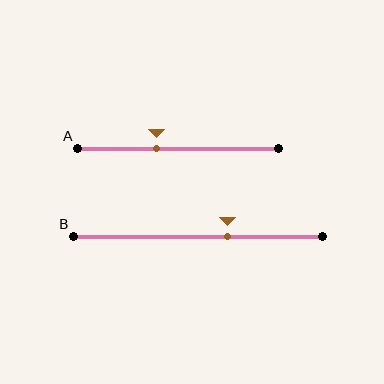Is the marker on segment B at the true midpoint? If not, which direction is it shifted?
No, the marker on segment B is shifted to the right by about 12% of the segment length.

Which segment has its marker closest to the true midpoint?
Segment A has its marker closest to the true midpoint.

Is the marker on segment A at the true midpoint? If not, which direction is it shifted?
No, the marker on segment A is shifted to the left by about 11% of the segment length.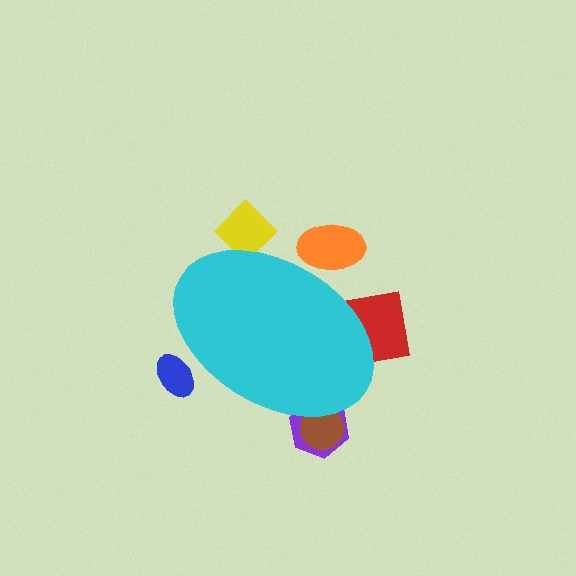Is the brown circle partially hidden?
Yes, the brown circle is partially hidden behind the cyan ellipse.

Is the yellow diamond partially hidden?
Yes, the yellow diamond is partially hidden behind the cyan ellipse.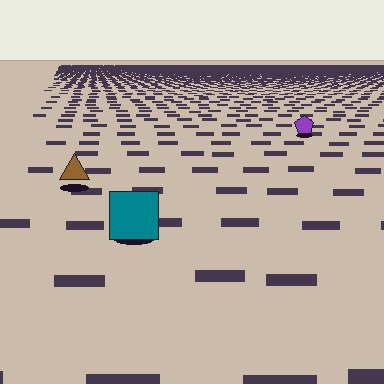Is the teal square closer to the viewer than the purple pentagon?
Yes. The teal square is closer — you can tell from the texture gradient: the ground texture is coarser near it.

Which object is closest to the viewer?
The teal square is closest. The texture marks near it are larger and more spread out.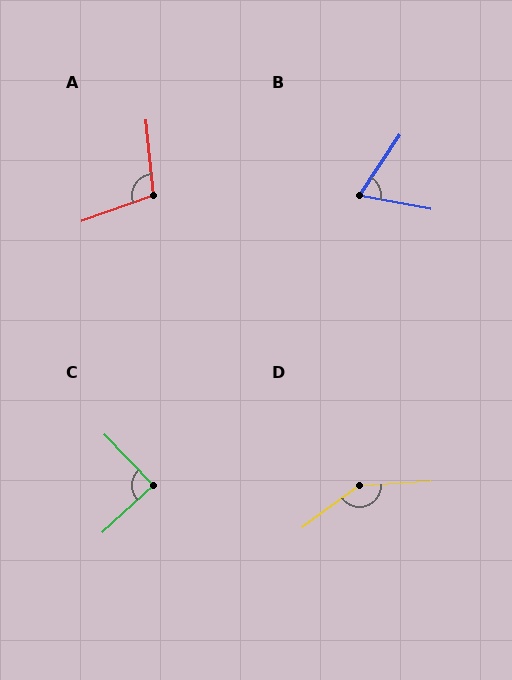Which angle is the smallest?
B, at approximately 67 degrees.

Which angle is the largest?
D, at approximately 147 degrees.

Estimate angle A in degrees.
Approximately 104 degrees.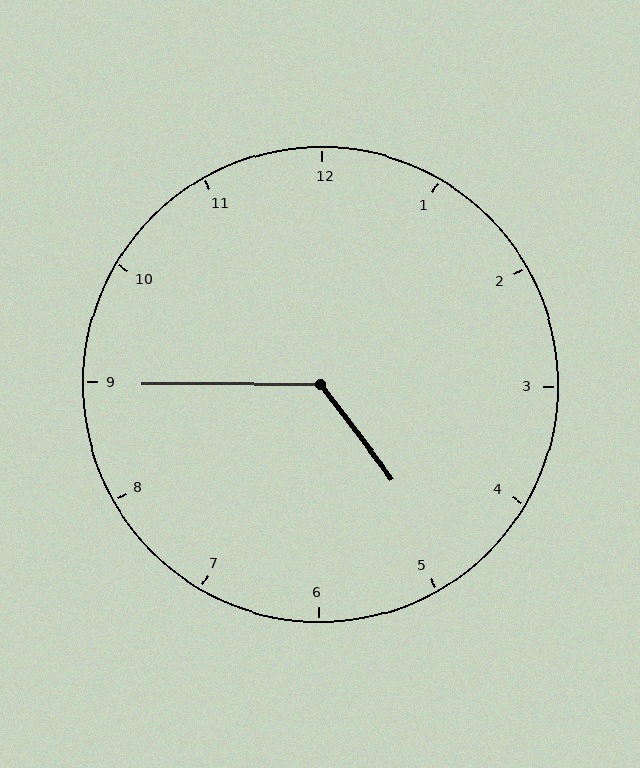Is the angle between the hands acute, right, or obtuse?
It is obtuse.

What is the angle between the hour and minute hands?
Approximately 128 degrees.